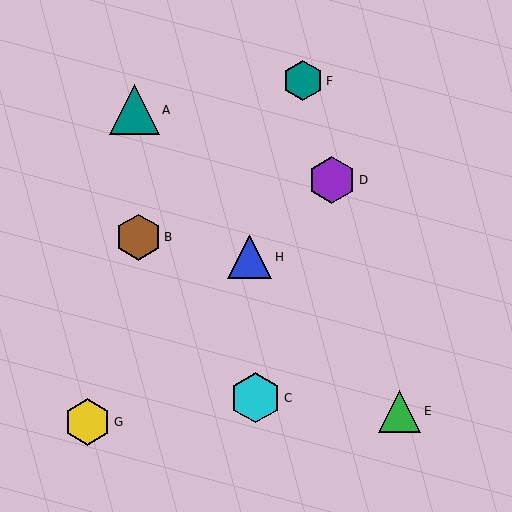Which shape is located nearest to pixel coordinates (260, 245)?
The blue triangle (labeled H) at (250, 257) is nearest to that location.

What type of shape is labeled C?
Shape C is a cyan hexagon.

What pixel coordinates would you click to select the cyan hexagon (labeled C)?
Click at (256, 398) to select the cyan hexagon C.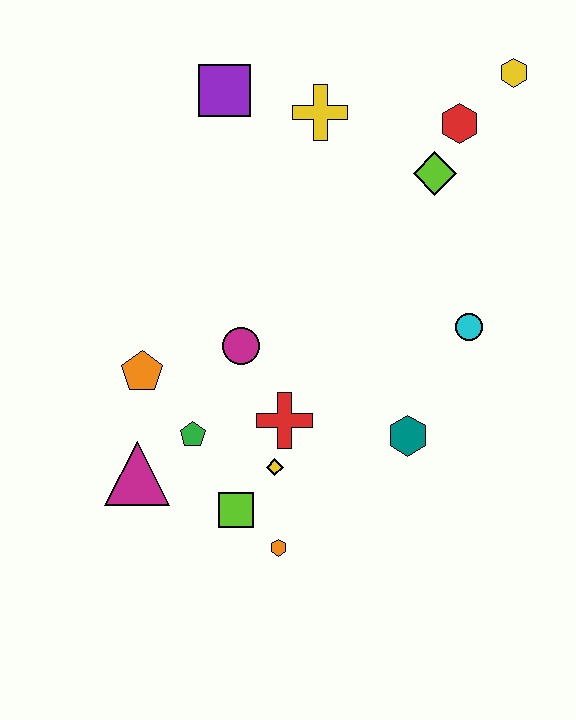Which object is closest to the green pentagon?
The magenta triangle is closest to the green pentagon.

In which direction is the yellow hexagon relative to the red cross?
The yellow hexagon is above the red cross.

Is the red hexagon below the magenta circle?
No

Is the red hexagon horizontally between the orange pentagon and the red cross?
No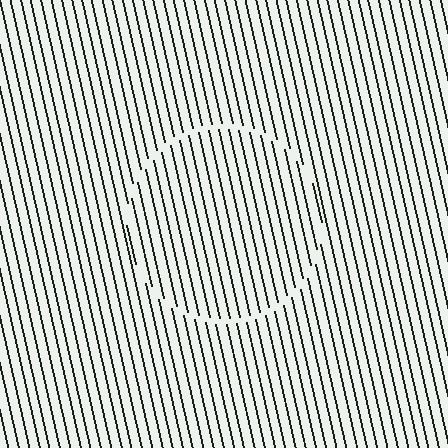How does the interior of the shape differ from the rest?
The interior of the shape contains the same grating, shifted by half a period — the contour is defined by the phase discontinuity where line-ends from the inner and outer gratings abut.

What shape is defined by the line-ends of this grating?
An illusory circle. The interior of the shape contains the same grating, shifted by half a period — the contour is defined by the phase discontinuity where line-ends from the inner and outer gratings abut.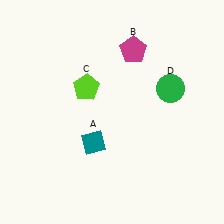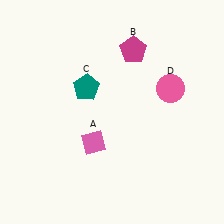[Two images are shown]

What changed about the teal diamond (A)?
In Image 1, A is teal. In Image 2, it changed to pink.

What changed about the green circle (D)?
In Image 1, D is green. In Image 2, it changed to pink.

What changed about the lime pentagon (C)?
In Image 1, C is lime. In Image 2, it changed to teal.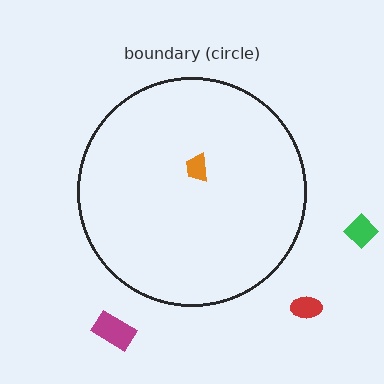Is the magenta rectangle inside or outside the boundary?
Outside.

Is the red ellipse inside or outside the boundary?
Outside.